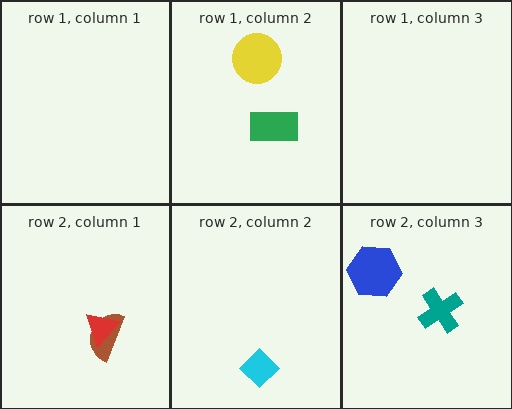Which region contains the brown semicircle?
The row 2, column 1 region.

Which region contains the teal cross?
The row 2, column 3 region.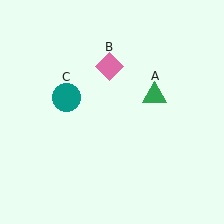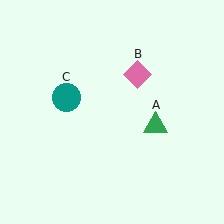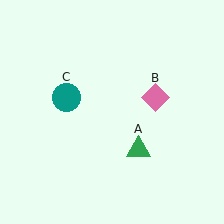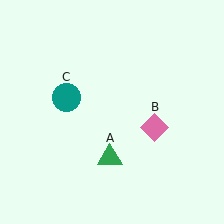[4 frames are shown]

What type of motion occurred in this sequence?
The green triangle (object A), pink diamond (object B) rotated clockwise around the center of the scene.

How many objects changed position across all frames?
2 objects changed position: green triangle (object A), pink diamond (object B).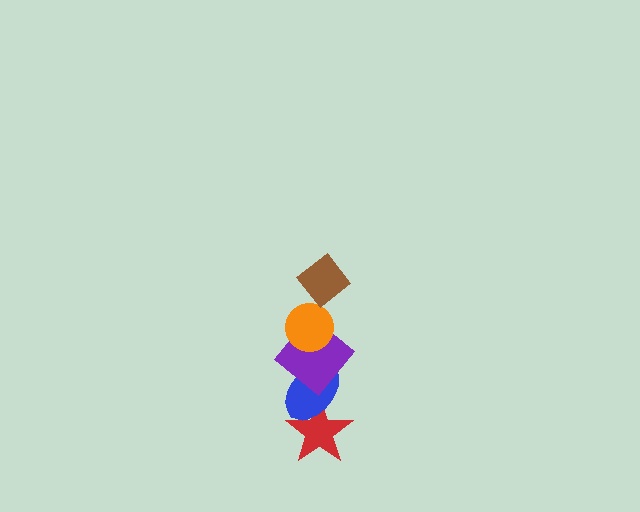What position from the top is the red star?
The red star is 5th from the top.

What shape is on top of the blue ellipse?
The purple diamond is on top of the blue ellipse.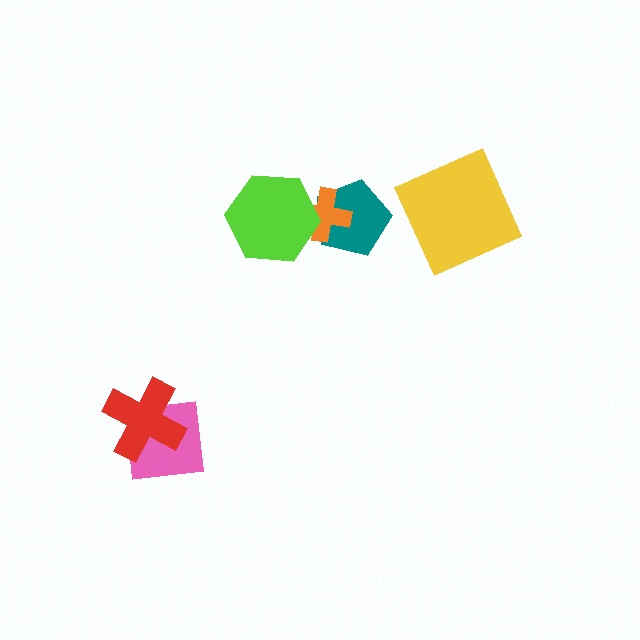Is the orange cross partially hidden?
Yes, it is partially covered by another shape.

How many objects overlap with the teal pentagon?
2 objects overlap with the teal pentagon.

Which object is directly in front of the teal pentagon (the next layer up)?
The orange cross is directly in front of the teal pentagon.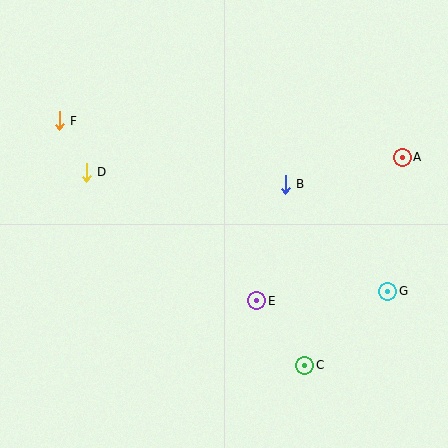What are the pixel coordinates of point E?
Point E is at (257, 301).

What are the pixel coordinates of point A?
Point A is at (402, 157).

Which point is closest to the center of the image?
Point B at (285, 184) is closest to the center.